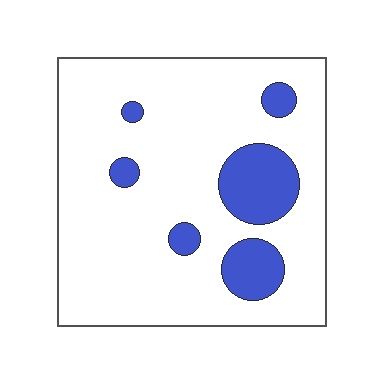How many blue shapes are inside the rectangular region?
6.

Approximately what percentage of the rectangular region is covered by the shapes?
Approximately 15%.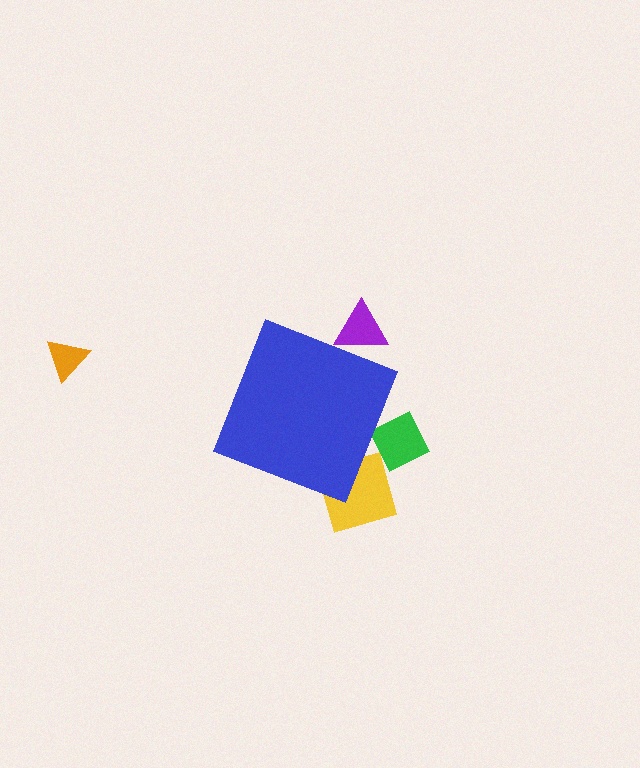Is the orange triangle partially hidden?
No, the orange triangle is fully visible.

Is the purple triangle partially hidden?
Yes, the purple triangle is partially hidden behind the blue diamond.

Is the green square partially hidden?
Yes, the green square is partially hidden behind the blue diamond.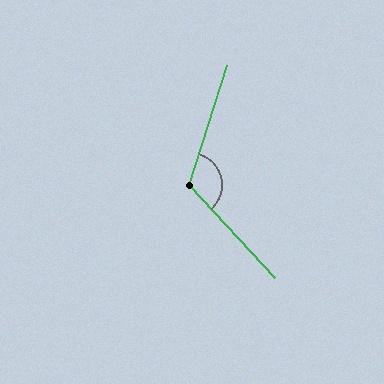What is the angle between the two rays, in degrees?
Approximately 120 degrees.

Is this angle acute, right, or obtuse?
It is obtuse.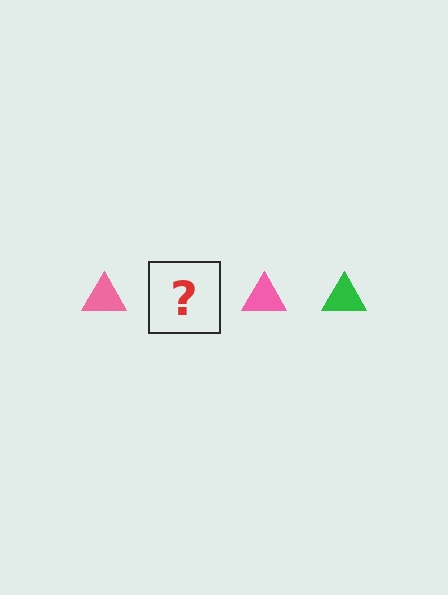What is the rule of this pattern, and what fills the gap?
The rule is that the pattern cycles through pink, green triangles. The gap should be filled with a green triangle.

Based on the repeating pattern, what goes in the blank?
The blank should be a green triangle.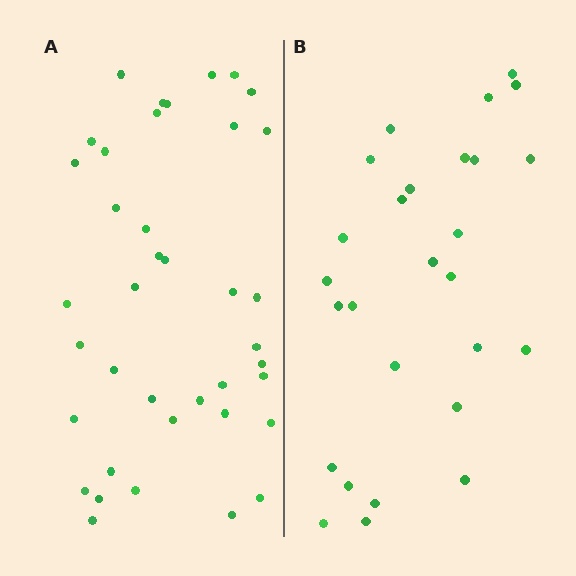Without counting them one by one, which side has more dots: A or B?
Region A (the left region) has more dots.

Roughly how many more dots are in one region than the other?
Region A has roughly 12 or so more dots than region B.